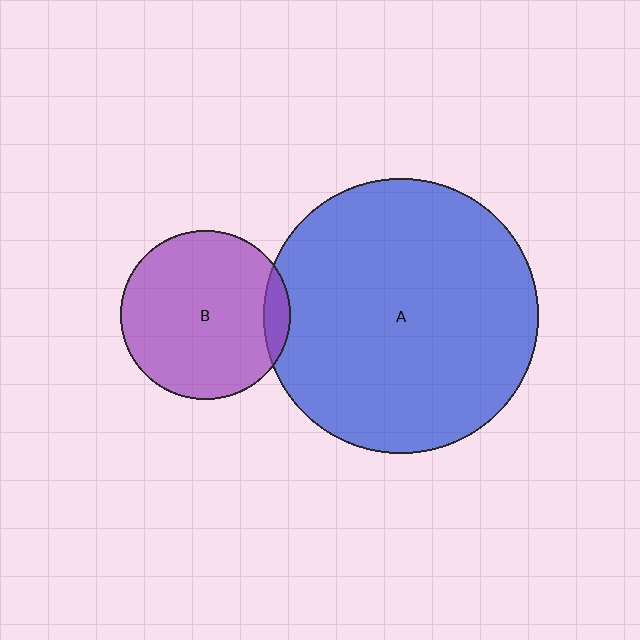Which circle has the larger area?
Circle A (blue).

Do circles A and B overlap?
Yes.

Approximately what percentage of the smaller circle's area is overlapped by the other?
Approximately 10%.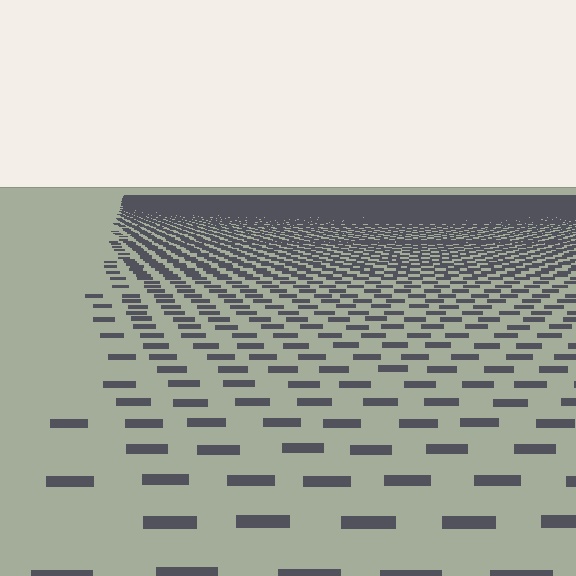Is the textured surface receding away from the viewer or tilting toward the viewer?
The surface is receding away from the viewer. Texture elements get smaller and denser toward the top.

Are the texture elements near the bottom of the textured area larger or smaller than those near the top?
Larger. Near the bottom, elements are closer to the viewer and appear at a bigger on-screen size.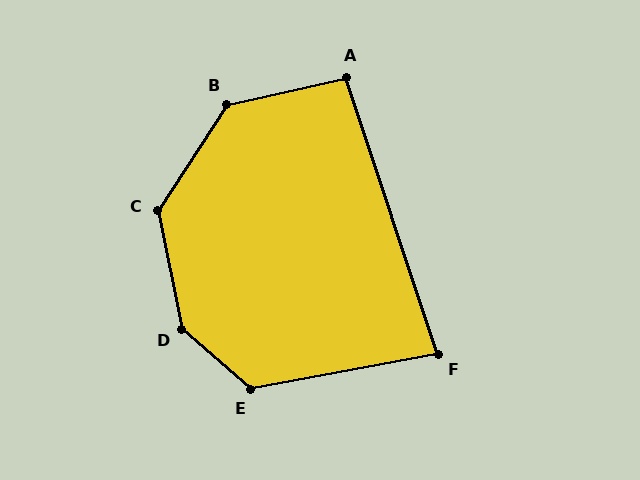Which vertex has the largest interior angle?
D, at approximately 142 degrees.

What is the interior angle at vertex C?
Approximately 136 degrees (obtuse).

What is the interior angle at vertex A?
Approximately 96 degrees (obtuse).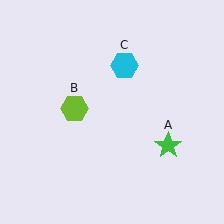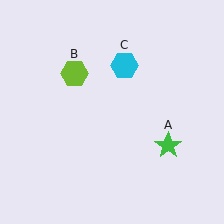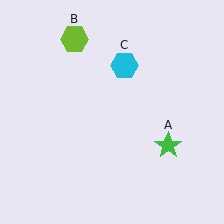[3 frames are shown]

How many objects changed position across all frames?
1 object changed position: lime hexagon (object B).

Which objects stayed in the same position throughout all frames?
Green star (object A) and cyan hexagon (object C) remained stationary.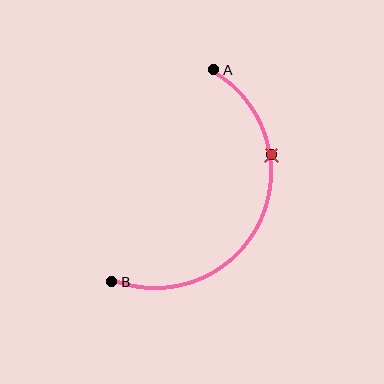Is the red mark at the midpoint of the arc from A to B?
No. The red mark lies on the arc but is closer to endpoint A. The arc midpoint would be at the point on the curve equidistant along the arc from both A and B.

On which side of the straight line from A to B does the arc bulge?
The arc bulges to the right of the straight line connecting A and B.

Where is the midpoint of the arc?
The arc midpoint is the point on the curve farthest from the straight line joining A and B. It sits to the right of that line.